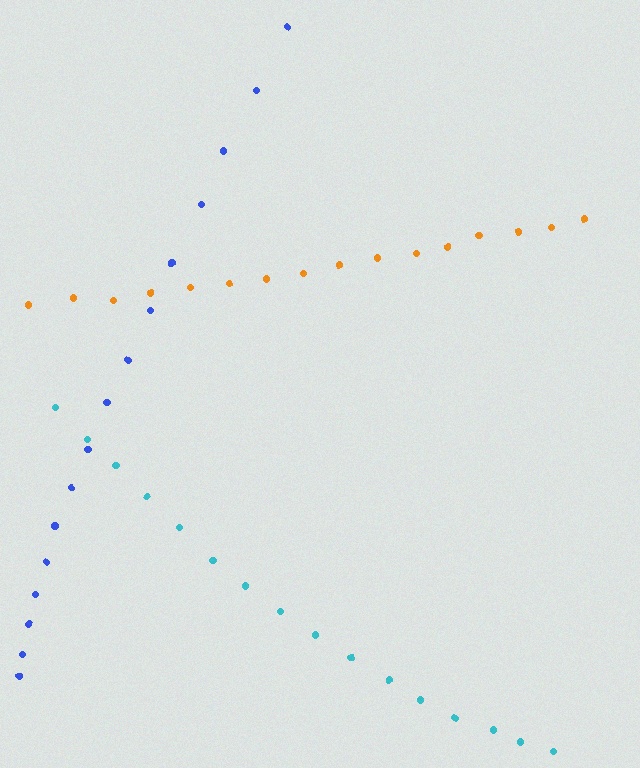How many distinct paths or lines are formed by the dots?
There are 3 distinct paths.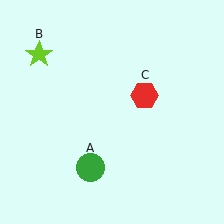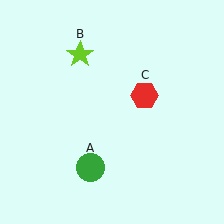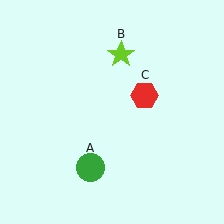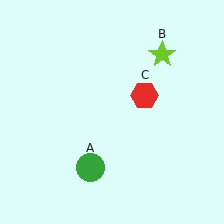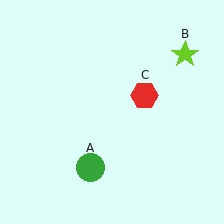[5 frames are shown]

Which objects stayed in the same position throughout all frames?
Green circle (object A) and red hexagon (object C) remained stationary.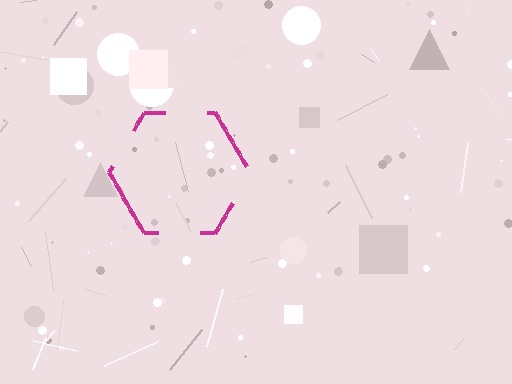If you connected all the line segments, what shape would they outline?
They would outline a hexagon.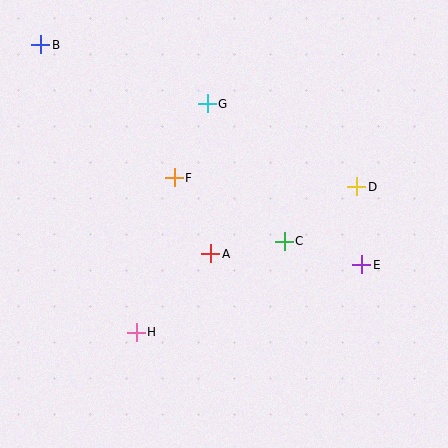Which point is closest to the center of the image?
Point A at (211, 254) is closest to the center.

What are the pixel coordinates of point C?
Point C is at (284, 241).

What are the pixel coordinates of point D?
Point D is at (357, 187).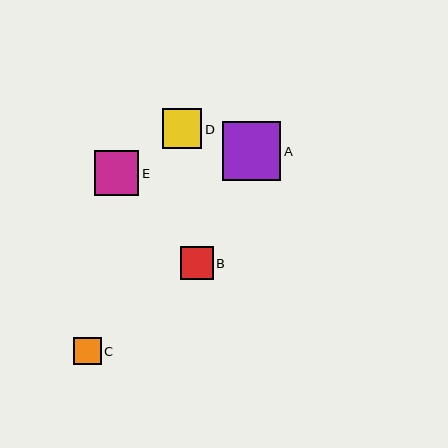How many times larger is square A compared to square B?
Square A is approximately 1.8 times the size of square B.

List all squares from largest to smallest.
From largest to smallest: A, E, D, B, C.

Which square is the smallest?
Square C is the smallest with a size of approximately 28 pixels.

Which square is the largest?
Square A is the largest with a size of approximately 59 pixels.